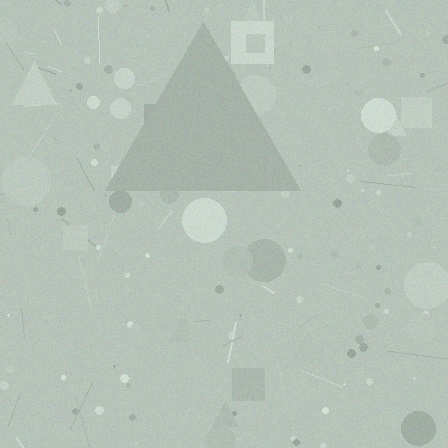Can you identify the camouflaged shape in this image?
The camouflaged shape is a triangle.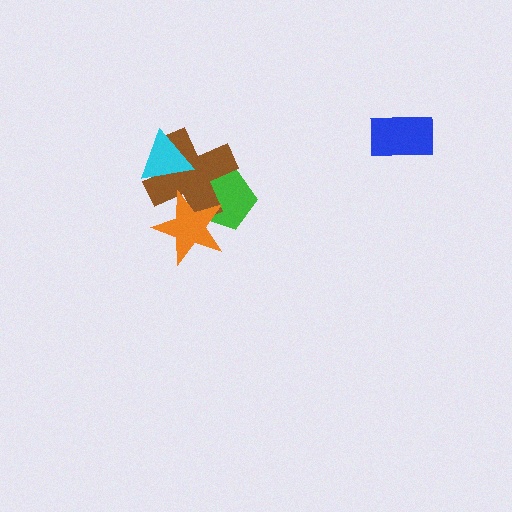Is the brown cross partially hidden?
Yes, it is partially covered by another shape.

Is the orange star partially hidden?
No, no other shape covers it.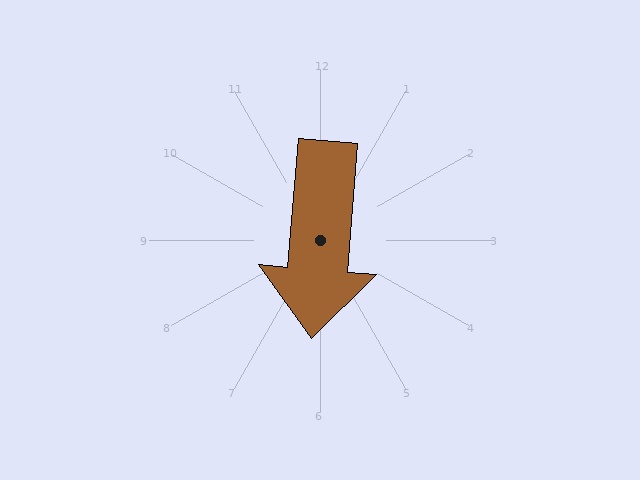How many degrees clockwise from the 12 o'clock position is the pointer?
Approximately 185 degrees.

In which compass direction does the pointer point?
South.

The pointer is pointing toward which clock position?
Roughly 6 o'clock.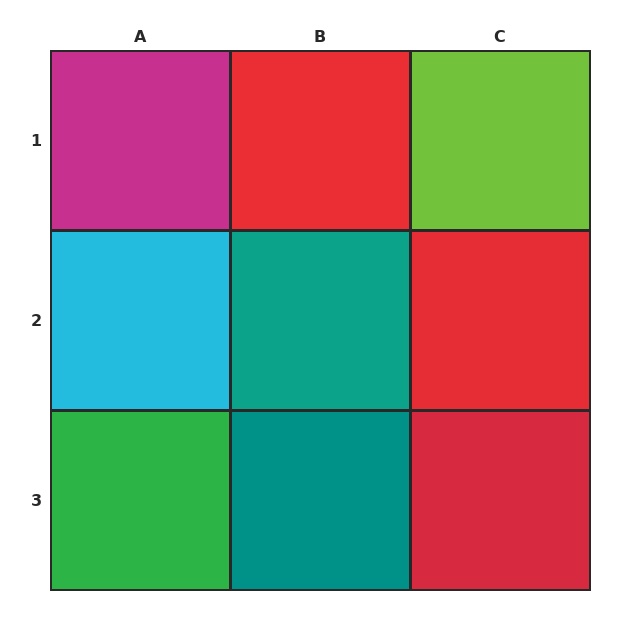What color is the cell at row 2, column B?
Teal.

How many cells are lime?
1 cell is lime.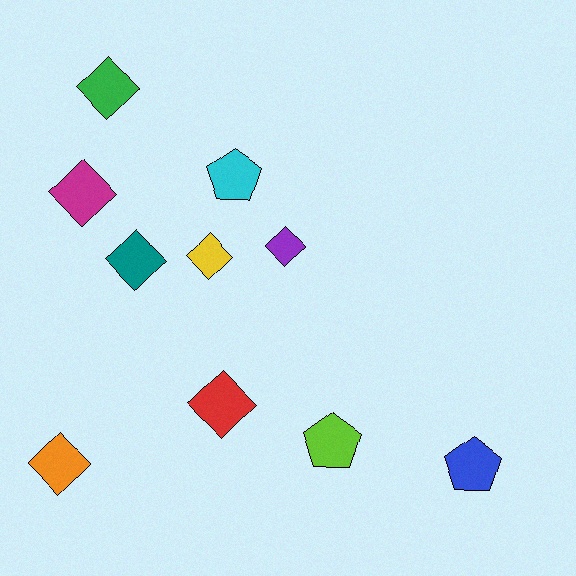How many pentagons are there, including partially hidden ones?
There are 3 pentagons.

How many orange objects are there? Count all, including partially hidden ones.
There is 1 orange object.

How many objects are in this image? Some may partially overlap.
There are 10 objects.